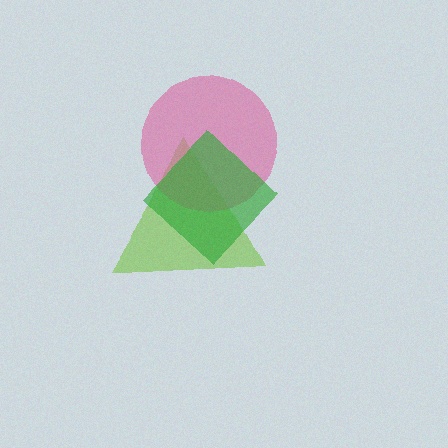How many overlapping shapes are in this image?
There are 3 overlapping shapes in the image.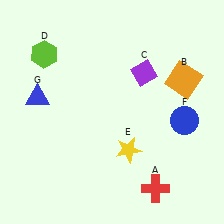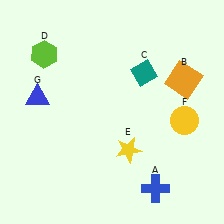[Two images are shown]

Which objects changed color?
A changed from red to blue. C changed from purple to teal. F changed from blue to yellow.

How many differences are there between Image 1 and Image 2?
There are 3 differences between the two images.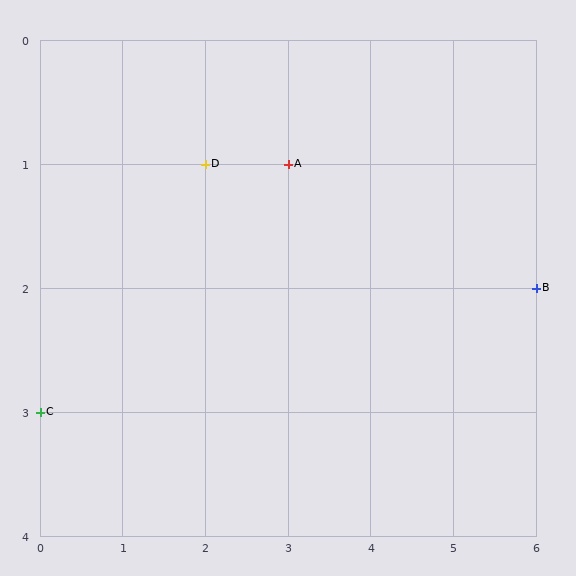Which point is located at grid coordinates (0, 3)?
Point C is at (0, 3).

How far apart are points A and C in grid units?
Points A and C are 3 columns and 2 rows apart (about 3.6 grid units diagonally).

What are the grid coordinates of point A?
Point A is at grid coordinates (3, 1).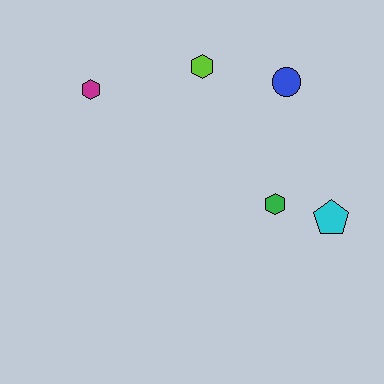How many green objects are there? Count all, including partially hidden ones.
There is 1 green object.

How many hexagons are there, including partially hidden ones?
There are 3 hexagons.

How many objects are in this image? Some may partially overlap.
There are 5 objects.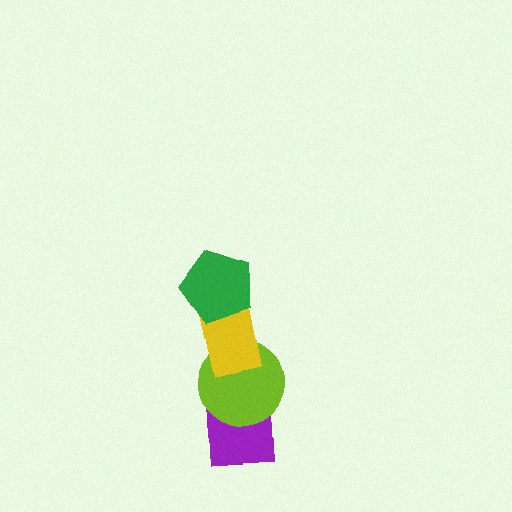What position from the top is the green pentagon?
The green pentagon is 1st from the top.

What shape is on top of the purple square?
The lime circle is on top of the purple square.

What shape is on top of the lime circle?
The yellow rectangle is on top of the lime circle.